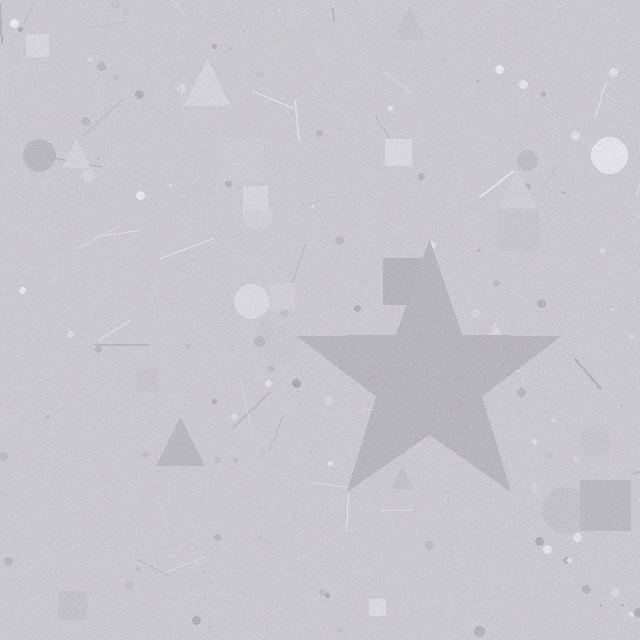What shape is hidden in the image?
A star is hidden in the image.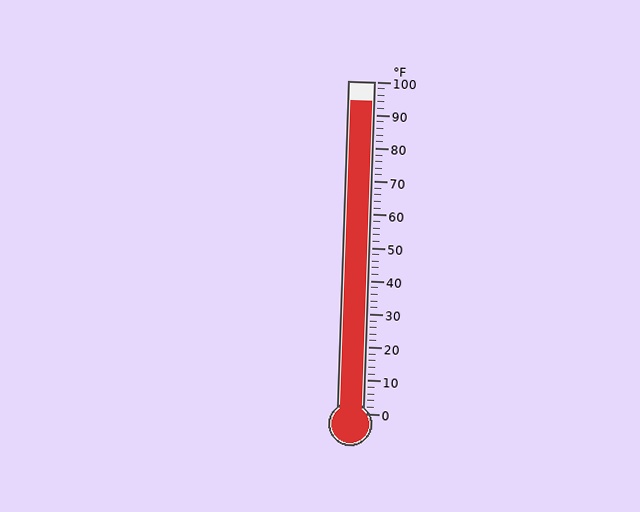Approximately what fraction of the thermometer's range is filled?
The thermometer is filled to approximately 95% of its range.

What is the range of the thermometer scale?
The thermometer scale ranges from 0°F to 100°F.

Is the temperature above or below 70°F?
The temperature is above 70°F.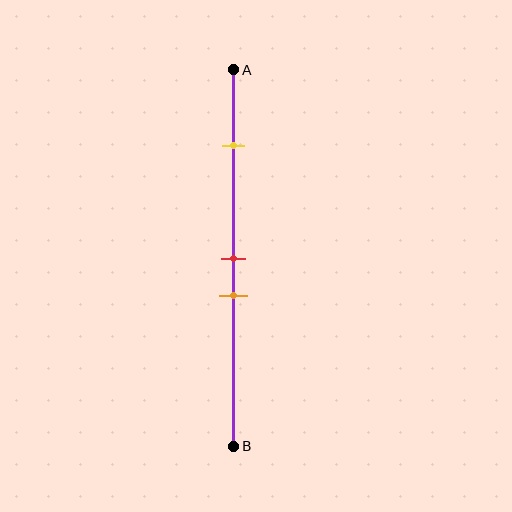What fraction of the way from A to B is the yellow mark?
The yellow mark is approximately 20% (0.2) of the way from A to B.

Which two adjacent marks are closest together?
The red and orange marks are the closest adjacent pair.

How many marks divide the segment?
There are 3 marks dividing the segment.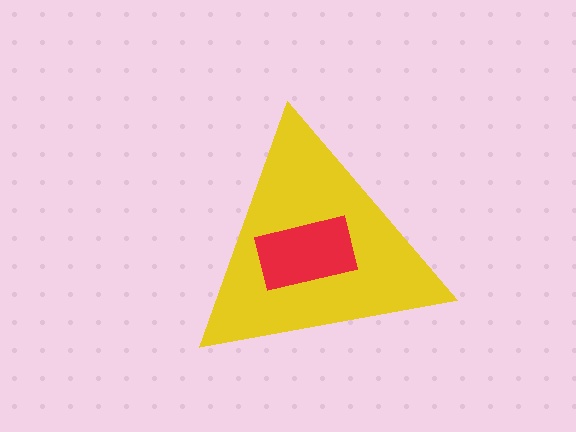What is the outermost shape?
The yellow triangle.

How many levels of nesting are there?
2.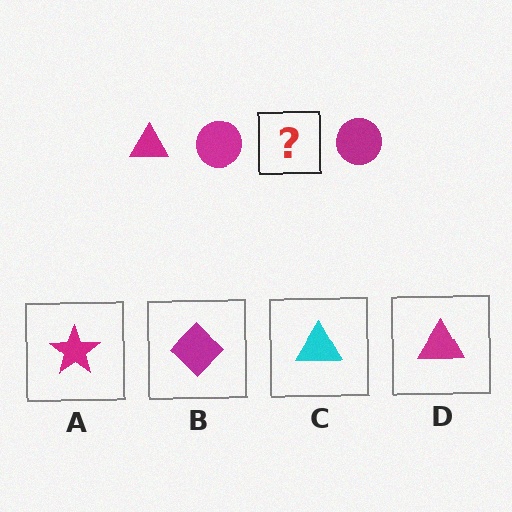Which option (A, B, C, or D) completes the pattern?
D.